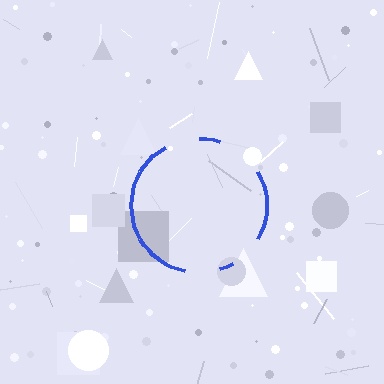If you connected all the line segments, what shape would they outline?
They would outline a circle.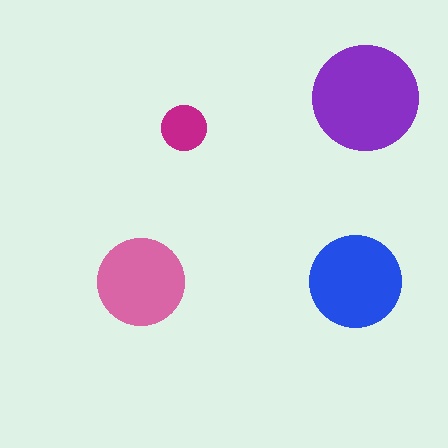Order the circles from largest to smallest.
the purple one, the blue one, the pink one, the magenta one.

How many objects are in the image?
There are 4 objects in the image.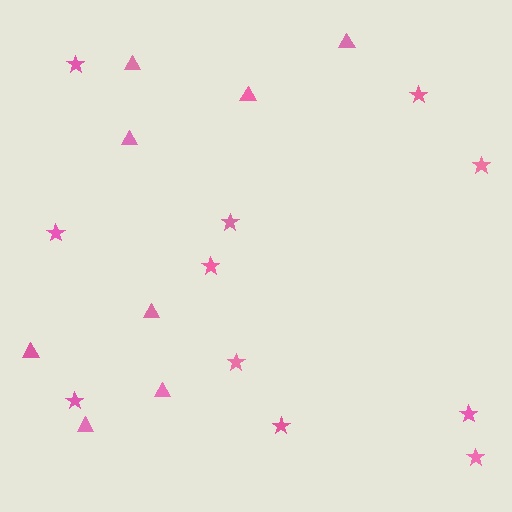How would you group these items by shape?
There are 2 groups: one group of stars (11) and one group of triangles (8).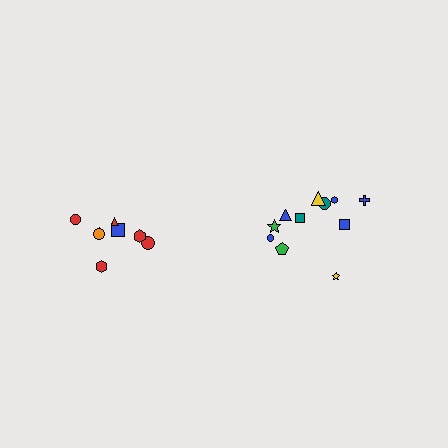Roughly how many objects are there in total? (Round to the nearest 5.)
Roughly 20 objects in total.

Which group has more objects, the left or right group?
The right group.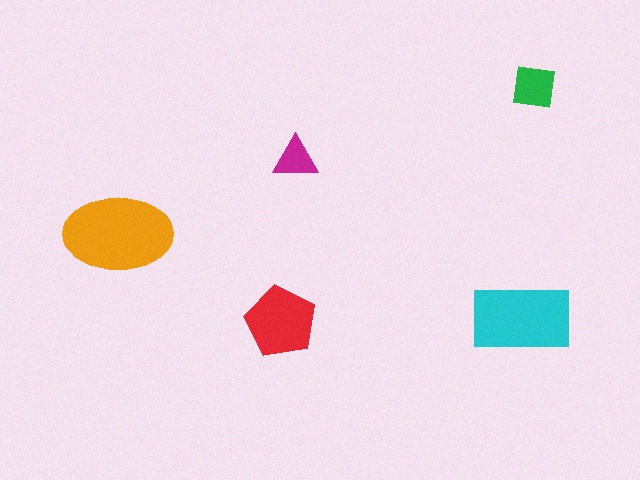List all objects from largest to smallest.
The orange ellipse, the cyan rectangle, the red pentagon, the green square, the magenta triangle.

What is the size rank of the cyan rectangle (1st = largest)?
2nd.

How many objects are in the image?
There are 5 objects in the image.